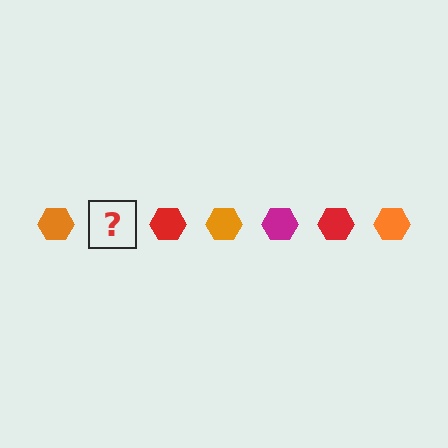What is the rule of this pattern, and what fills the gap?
The rule is that the pattern cycles through orange, magenta, red hexagons. The gap should be filled with a magenta hexagon.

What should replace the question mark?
The question mark should be replaced with a magenta hexagon.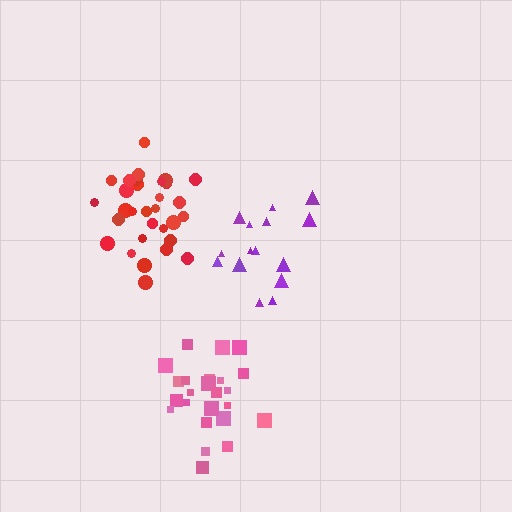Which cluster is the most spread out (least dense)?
Purple.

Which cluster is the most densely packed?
Red.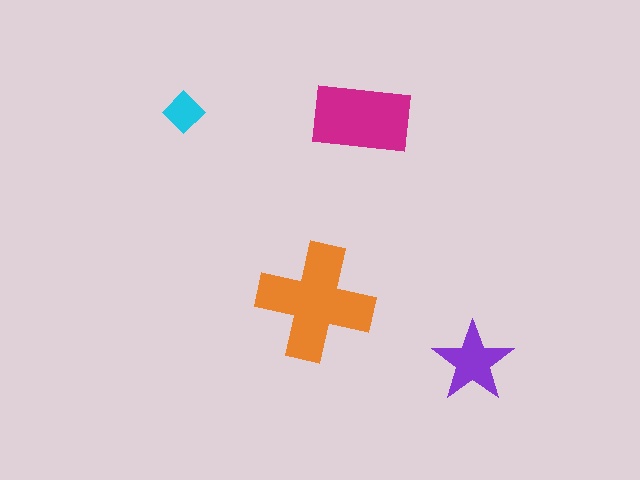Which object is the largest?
The orange cross.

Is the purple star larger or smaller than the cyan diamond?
Larger.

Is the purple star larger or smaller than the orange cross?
Smaller.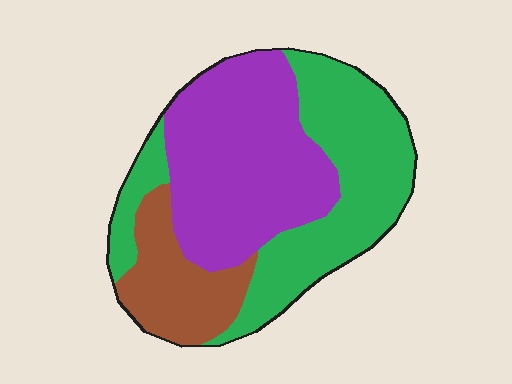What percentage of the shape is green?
Green covers around 40% of the shape.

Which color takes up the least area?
Brown, at roughly 20%.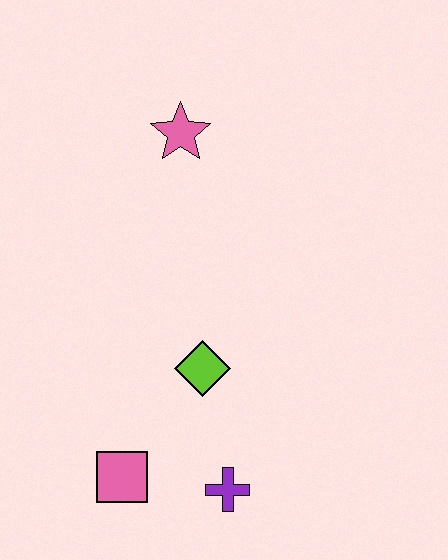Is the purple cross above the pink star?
No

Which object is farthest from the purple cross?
The pink star is farthest from the purple cross.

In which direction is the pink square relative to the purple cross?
The pink square is to the left of the purple cross.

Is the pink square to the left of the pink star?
Yes